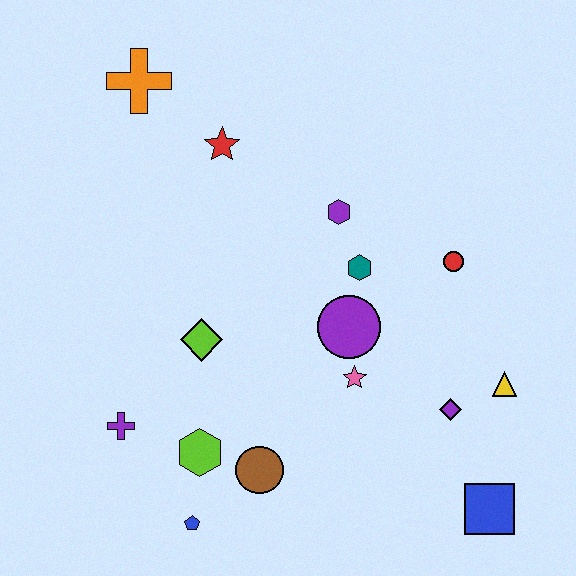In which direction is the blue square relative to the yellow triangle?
The blue square is below the yellow triangle.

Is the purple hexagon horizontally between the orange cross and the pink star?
Yes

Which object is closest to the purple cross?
The lime hexagon is closest to the purple cross.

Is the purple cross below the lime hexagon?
No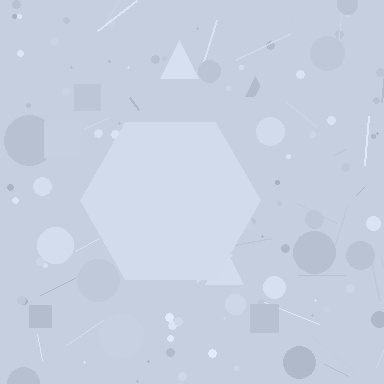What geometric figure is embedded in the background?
A hexagon is embedded in the background.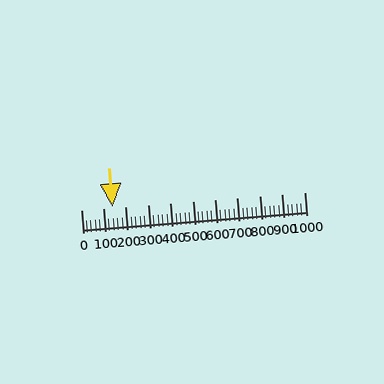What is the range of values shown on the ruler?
The ruler shows values from 0 to 1000.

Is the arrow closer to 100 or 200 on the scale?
The arrow is closer to 100.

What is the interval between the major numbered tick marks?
The major tick marks are spaced 100 units apart.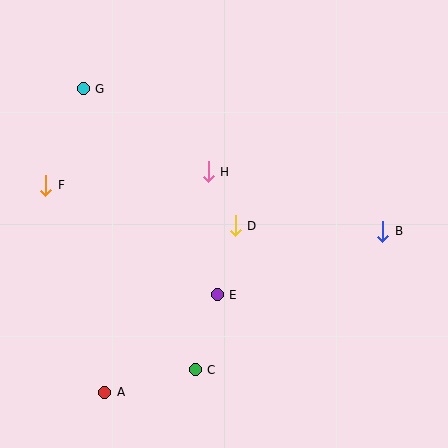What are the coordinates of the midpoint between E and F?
The midpoint between E and F is at (132, 240).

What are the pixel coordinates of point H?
Point H is at (208, 172).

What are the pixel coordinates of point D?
Point D is at (235, 226).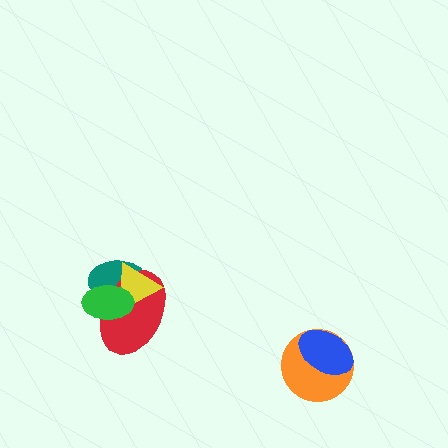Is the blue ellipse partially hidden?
No, no other shape covers it.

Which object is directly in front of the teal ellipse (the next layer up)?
The red ellipse is directly in front of the teal ellipse.